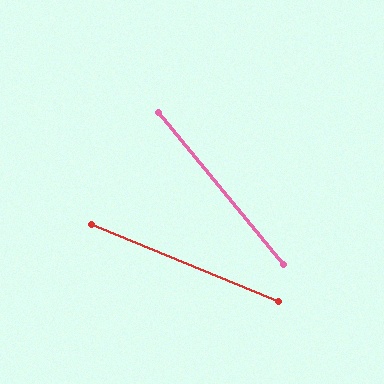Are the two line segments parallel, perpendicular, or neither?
Neither parallel nor perpendicular — they differ by about 28°.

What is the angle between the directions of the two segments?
Approximately 28 degrees.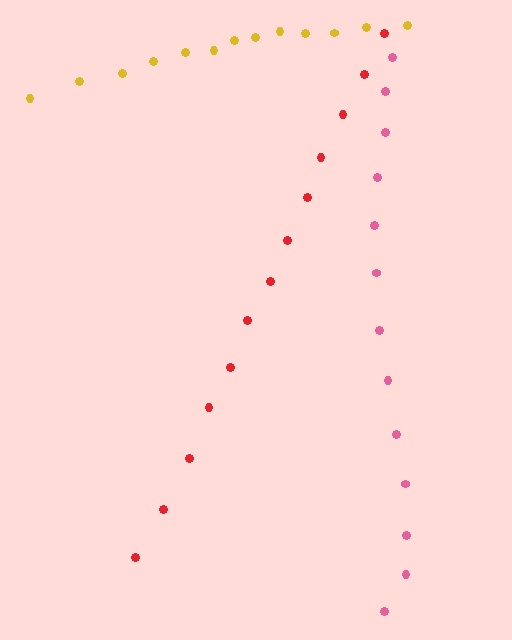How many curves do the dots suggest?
There are 3 distinct paths.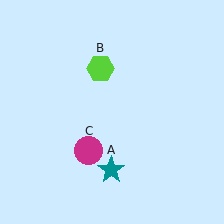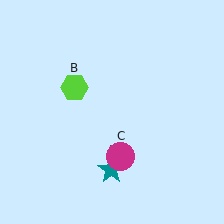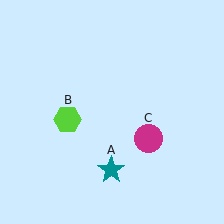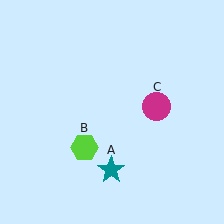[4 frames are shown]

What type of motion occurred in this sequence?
The lime hexagon (object B), magenta circle (object C) rotated counterclockwise around the center of the scene.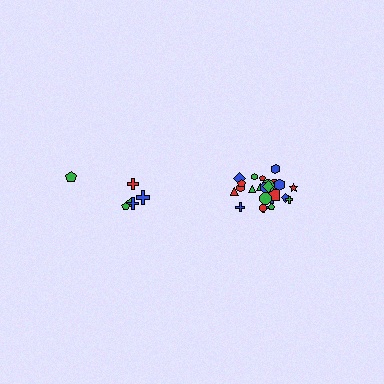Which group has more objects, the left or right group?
The right group.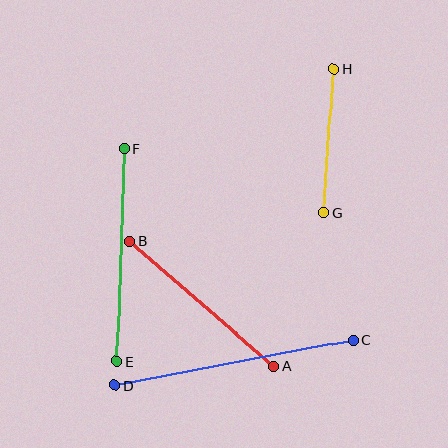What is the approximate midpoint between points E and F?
The midpoint is at approximately (121, 255) pixels.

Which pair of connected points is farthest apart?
Points C and D are farthest apart.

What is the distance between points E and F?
The distance is approximately 213 pixels.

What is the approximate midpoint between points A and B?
The midpoint is at approximately (202, 304) pixels.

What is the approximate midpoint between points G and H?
The midpoint is at approximately (329, 141) pixels.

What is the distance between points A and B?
The distance is approximately 192 pixels.